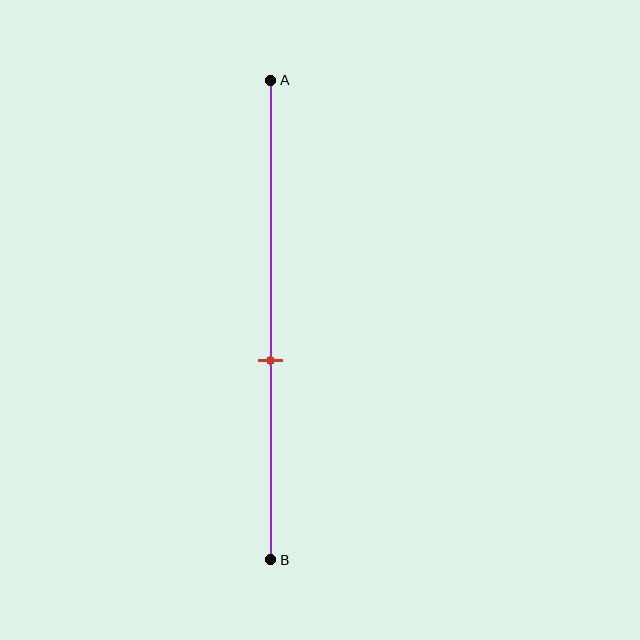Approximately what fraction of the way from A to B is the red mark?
The red mark is approximately 60% of the way from A to B.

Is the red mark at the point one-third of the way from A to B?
No, the mark is at about 60% from A, not at the 33% one-third point.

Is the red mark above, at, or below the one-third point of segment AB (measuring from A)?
The red mark is below the one-third point of segment AB.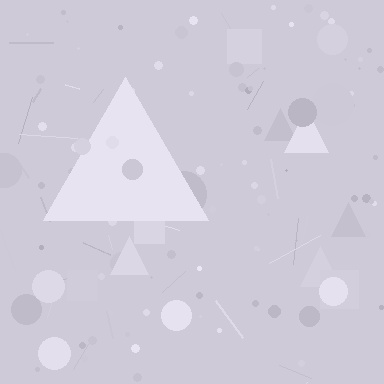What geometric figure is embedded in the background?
A triangle is embedded in the background.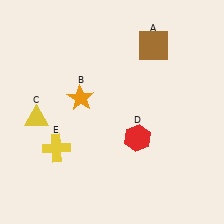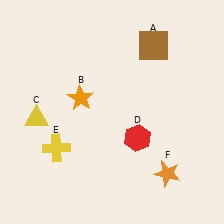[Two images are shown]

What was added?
An orange star (F) was added in Image 2.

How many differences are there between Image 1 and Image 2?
There is 1 difference between the two images.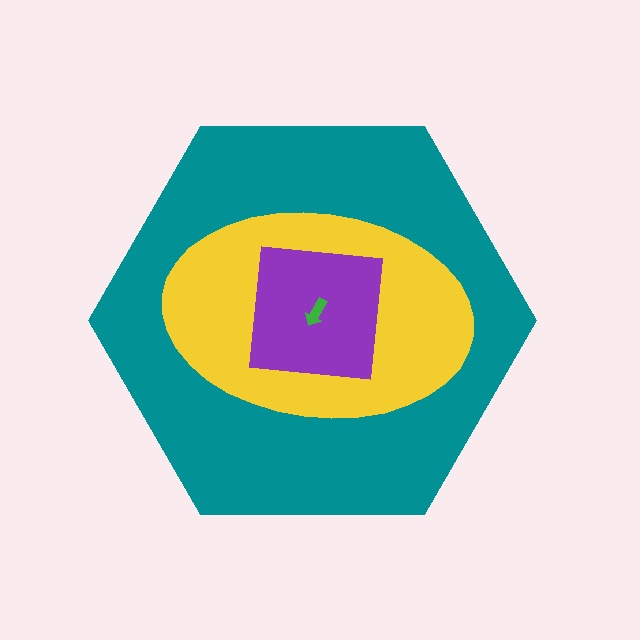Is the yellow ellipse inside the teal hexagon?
Yes.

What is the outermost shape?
The teal hexagon.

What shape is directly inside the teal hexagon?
The yellow ellipse.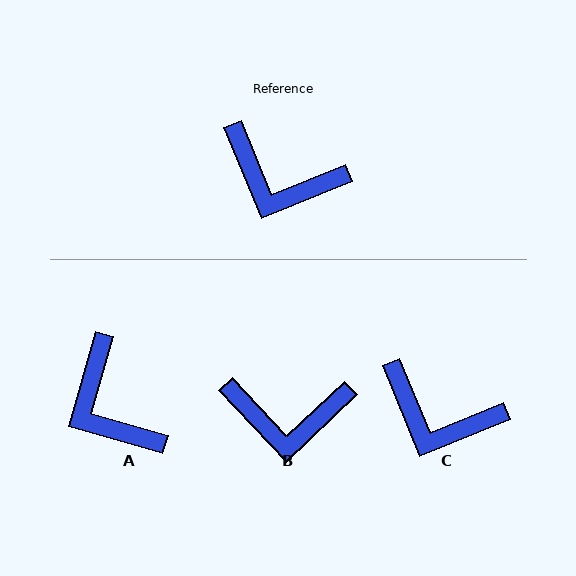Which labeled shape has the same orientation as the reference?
C.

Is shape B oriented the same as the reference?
No, it is off by about 21 degrees.